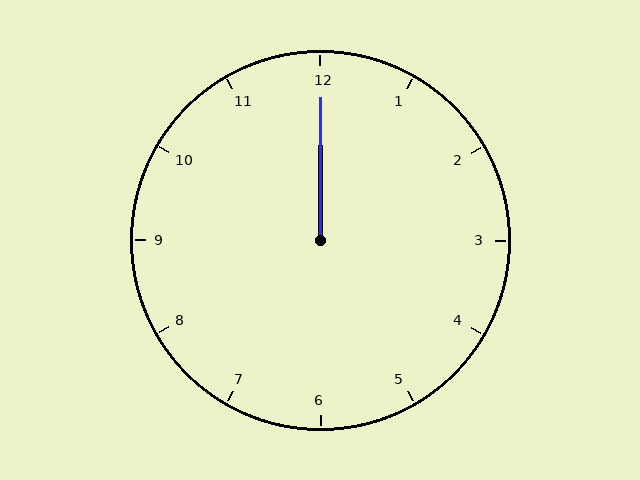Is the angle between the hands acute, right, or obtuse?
It is acute.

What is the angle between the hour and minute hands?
Approximately 0 degrees.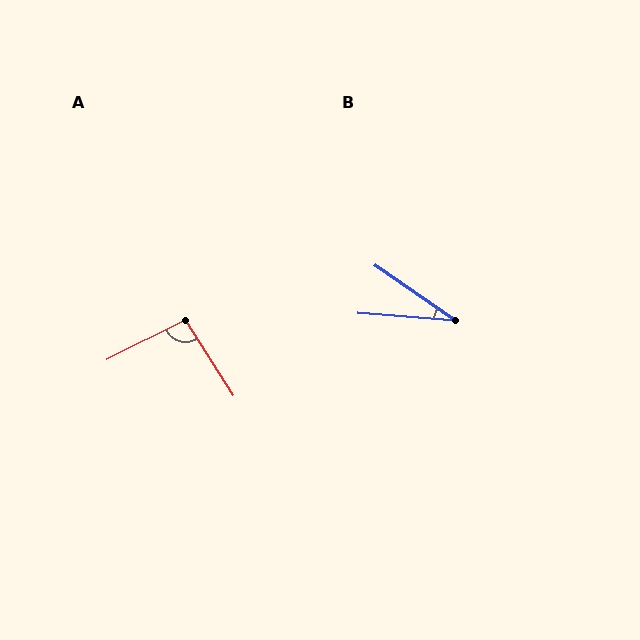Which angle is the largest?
A, at approximately 96 degrees.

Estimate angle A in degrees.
Approximately 96 degrees.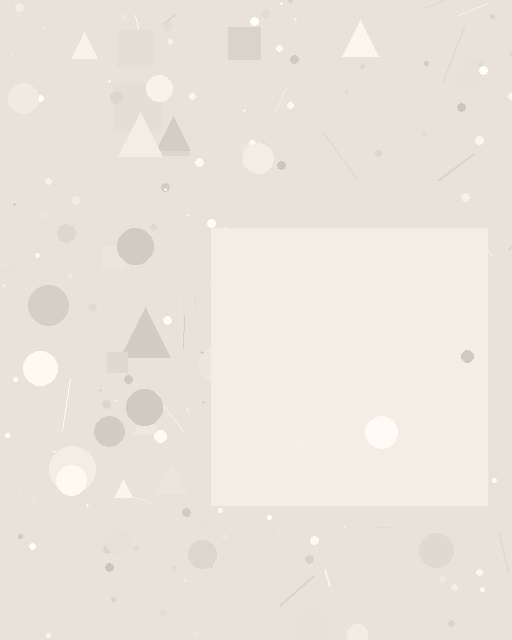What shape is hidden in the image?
A square is hidden in the image.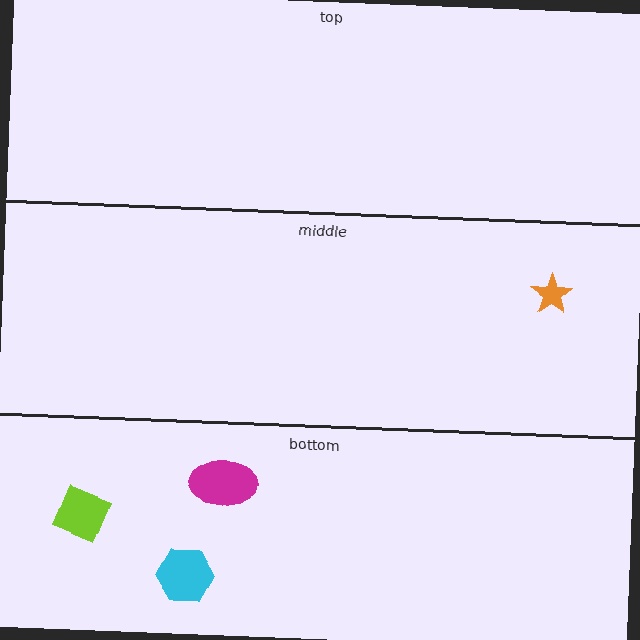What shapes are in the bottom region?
The magenta ellipse, the lime diamond, the cyan hexagon.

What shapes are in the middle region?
The orange star.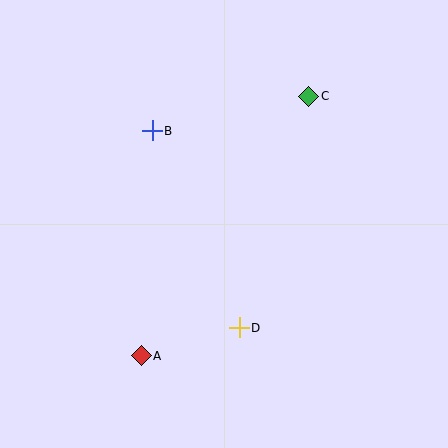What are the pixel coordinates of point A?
Point A is at (141, 356).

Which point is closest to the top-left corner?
Point B is closest to the top-left corner.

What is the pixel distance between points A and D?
The distance between A and D is 102 pixels.